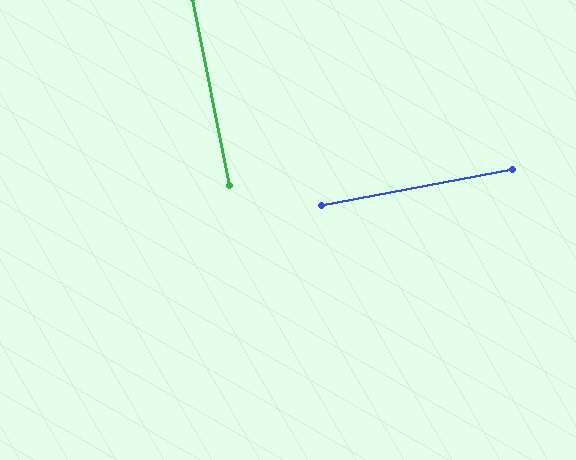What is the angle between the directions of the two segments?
Approximately 90 degrees.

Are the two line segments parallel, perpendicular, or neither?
Perpendicular — they meet at approximately 90°.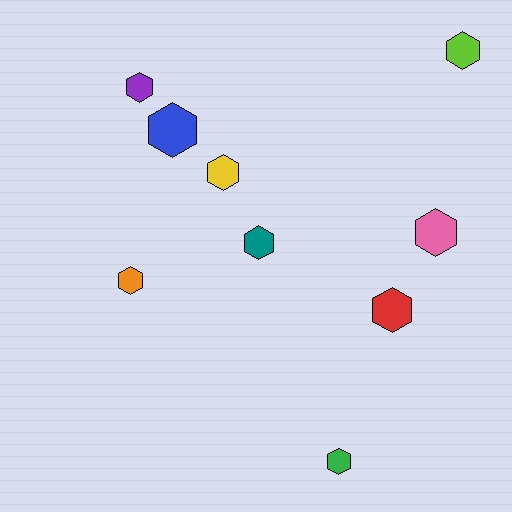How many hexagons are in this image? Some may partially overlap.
There are 9 hexagons.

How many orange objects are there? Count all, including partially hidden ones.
There is 1 orange object.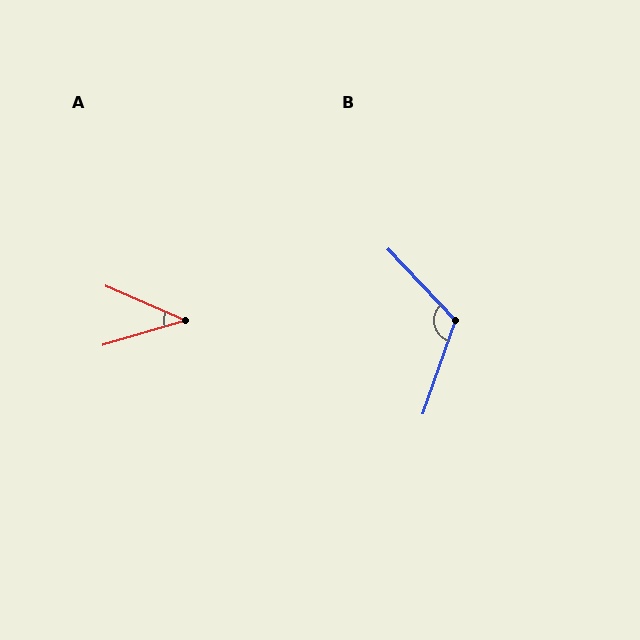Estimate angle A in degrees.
Approximately 40 degrees.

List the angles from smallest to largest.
A (40°), B (118°).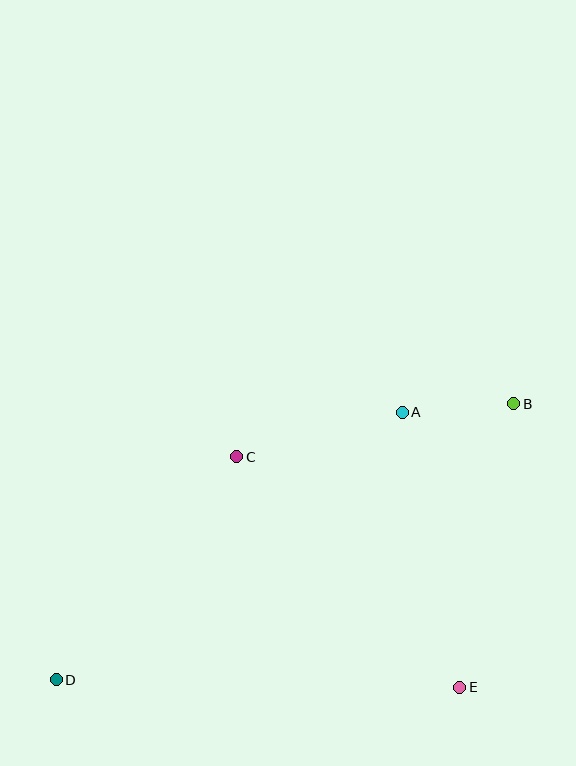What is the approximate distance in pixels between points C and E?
The distance between C and E is approximately 321 pixels.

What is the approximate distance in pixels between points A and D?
The distance between A and D is approximately 437 pixels.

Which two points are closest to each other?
Points A and B are closest to each other.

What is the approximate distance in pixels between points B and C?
The distance between B and C is approximately 282 pixels.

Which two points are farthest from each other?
Points B and D are farthest from each other.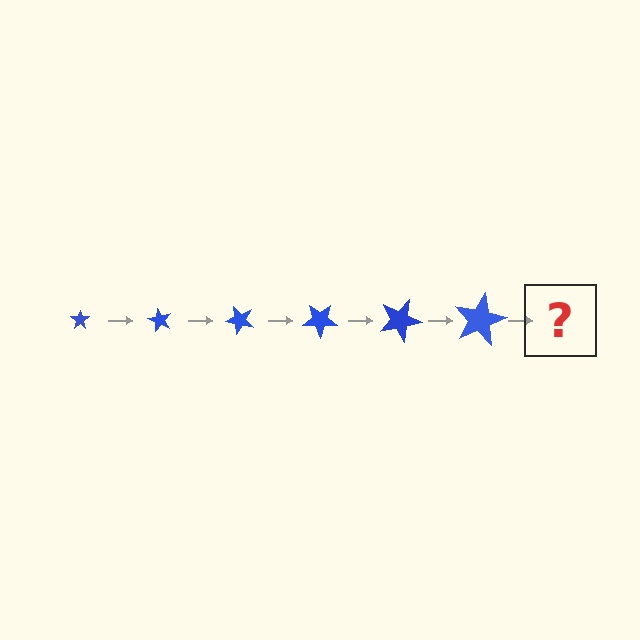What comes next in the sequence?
The next element should be a star, larger than the previous one and rotated 360 degrees from the start.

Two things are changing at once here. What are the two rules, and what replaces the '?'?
The two rules are that the star grows larger each step and it rotates 60 degrees each step. The '?' should be a star, larger than the previous one and rotated 360 degrees from the start.